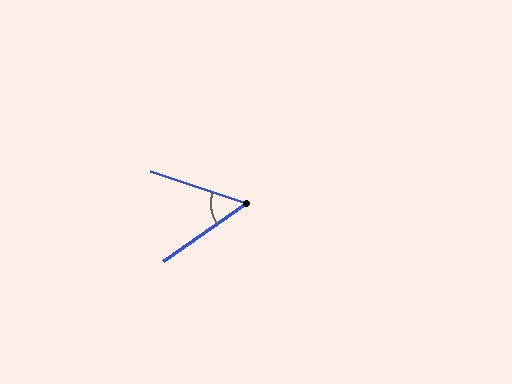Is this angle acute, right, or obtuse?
It is acute.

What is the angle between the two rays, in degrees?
Approximately 53 degrees.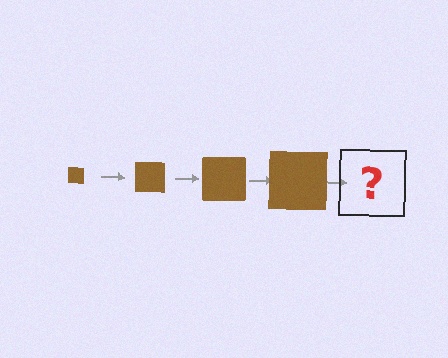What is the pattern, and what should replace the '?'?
The pattern is that the square gets progressively larger each step. The '?' should be a brown square, larger than the previous one.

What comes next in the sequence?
The next element should be a brown square, larger than the previous one.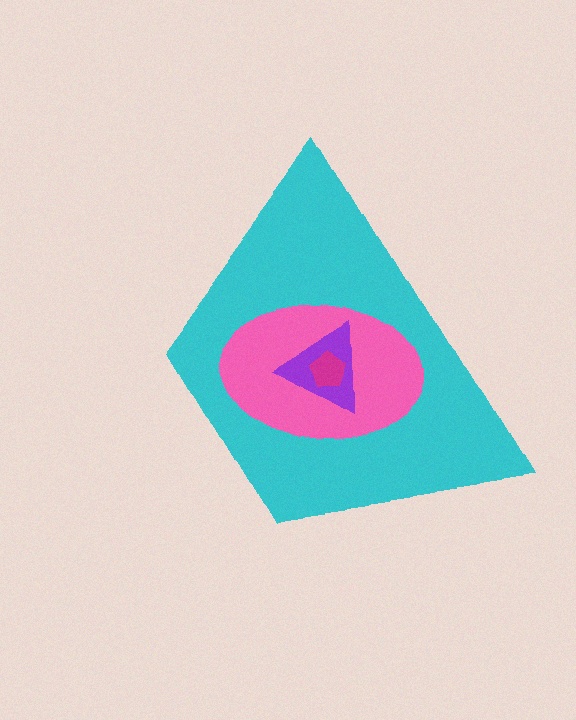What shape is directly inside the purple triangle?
The magenta pentagon.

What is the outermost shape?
The cyan trapezoid.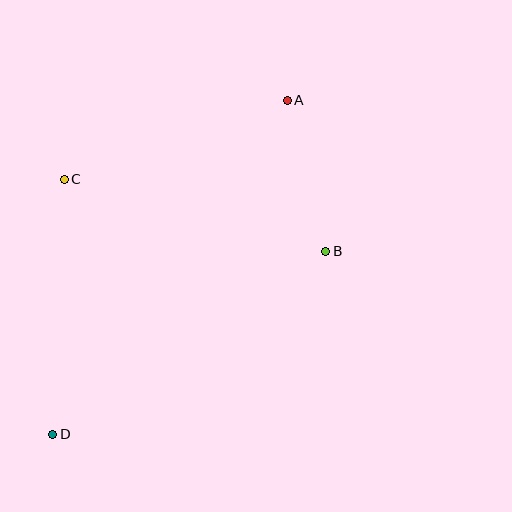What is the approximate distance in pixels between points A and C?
The distance between A and C is approximately 237 pixels.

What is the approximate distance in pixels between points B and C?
The distance between B and C is approximately 271 pixels.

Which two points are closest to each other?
Points A and B are closest to each other.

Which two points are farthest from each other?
Points A and D are farthest from each other.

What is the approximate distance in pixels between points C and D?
The distance between C and D is approximately 255 pixels.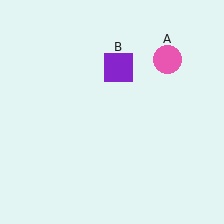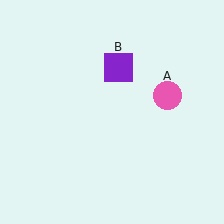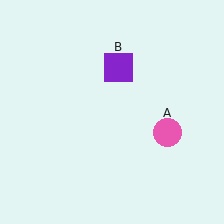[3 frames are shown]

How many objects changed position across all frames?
1 object changed position: pink circle (object A).